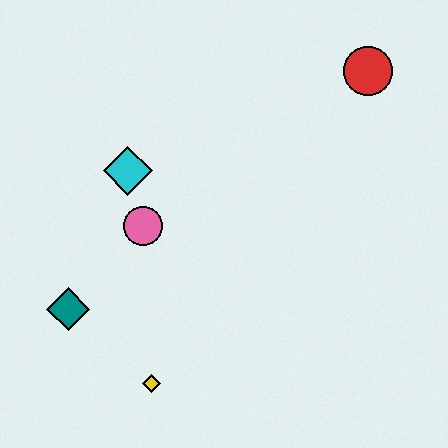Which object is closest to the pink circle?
The cyan diamond is closest to the pink circle.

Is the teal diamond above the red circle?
No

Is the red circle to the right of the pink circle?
Yes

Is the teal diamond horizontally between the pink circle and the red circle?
No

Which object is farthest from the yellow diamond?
The red circle is farthest from the yellow diamond.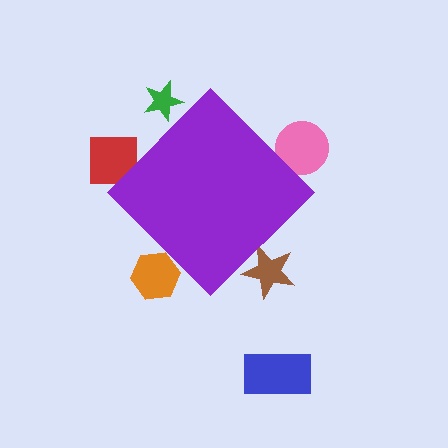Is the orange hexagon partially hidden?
Yes, the orange hexagon is partially hidden behind the purple diamond.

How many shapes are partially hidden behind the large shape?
5 shapes are partially hidden.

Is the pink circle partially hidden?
Yes, the pink circle is partially hidden behind the purple diamond.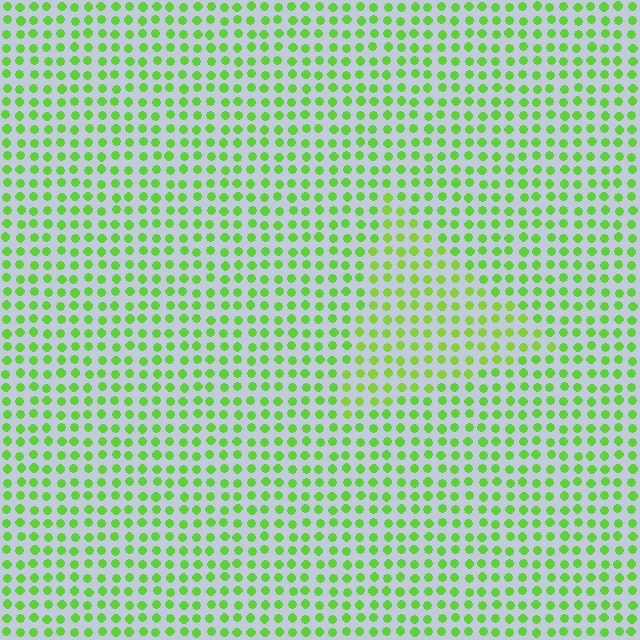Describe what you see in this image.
The image is filled with small lime elements in a uniform arrangement. A triangle-shaped region is visible where the elements are tinted to a slightly different hue, forming a subtle color boundary.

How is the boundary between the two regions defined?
The boundary is defined purely by a slight shift in hue (about 15 degrees). Spacing, size, and orientation are identical on both sides.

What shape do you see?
I see a triangle.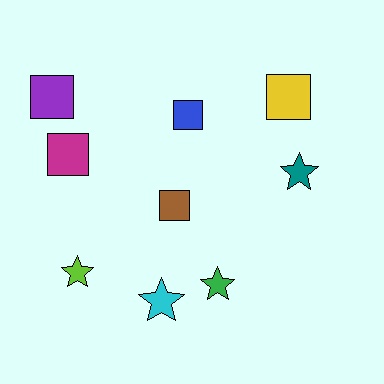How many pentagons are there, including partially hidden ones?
There are no pentagons.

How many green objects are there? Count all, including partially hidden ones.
There is 1 green object.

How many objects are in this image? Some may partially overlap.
There are 9 objects.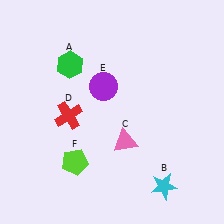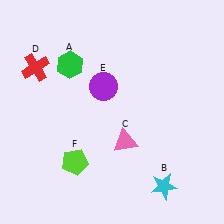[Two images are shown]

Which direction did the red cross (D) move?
The red cross (D) moved up.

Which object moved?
The red cross (D) moved up.